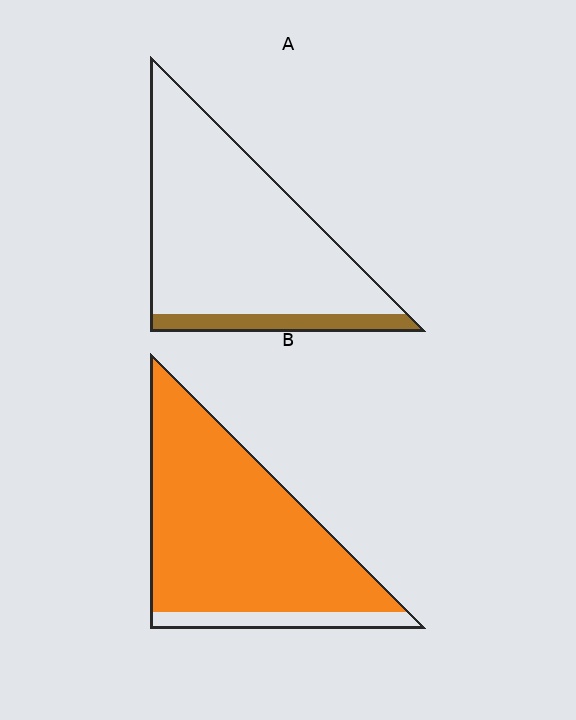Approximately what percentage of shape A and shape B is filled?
A is approximately 15% and B is approximately 90%.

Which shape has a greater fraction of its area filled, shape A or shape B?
Shape B.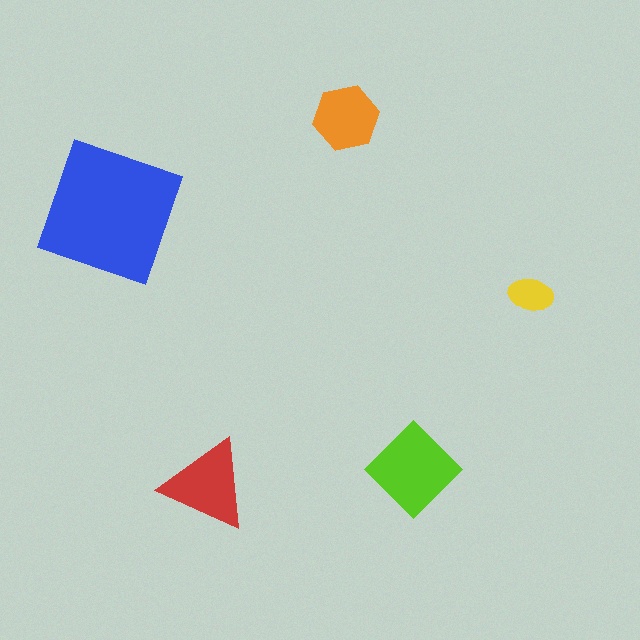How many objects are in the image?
There are 5 objects in the image.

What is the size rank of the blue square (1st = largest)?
1st.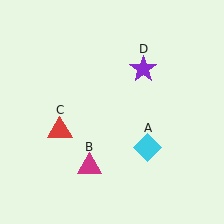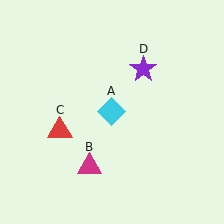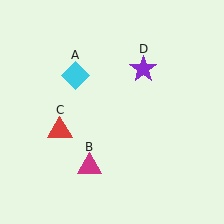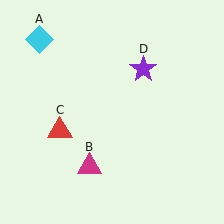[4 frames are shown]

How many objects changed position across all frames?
1 object changed position: cyan diamond (object A).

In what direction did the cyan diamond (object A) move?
The cyan diamond (object A) moved up and to the left.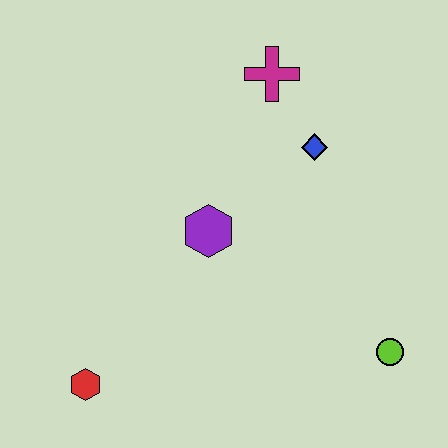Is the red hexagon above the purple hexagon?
No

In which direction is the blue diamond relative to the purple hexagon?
The blue diamond is to the right of the purple hexagon.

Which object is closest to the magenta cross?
The blue diamond is closest to the magenta cross.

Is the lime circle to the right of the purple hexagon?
Yes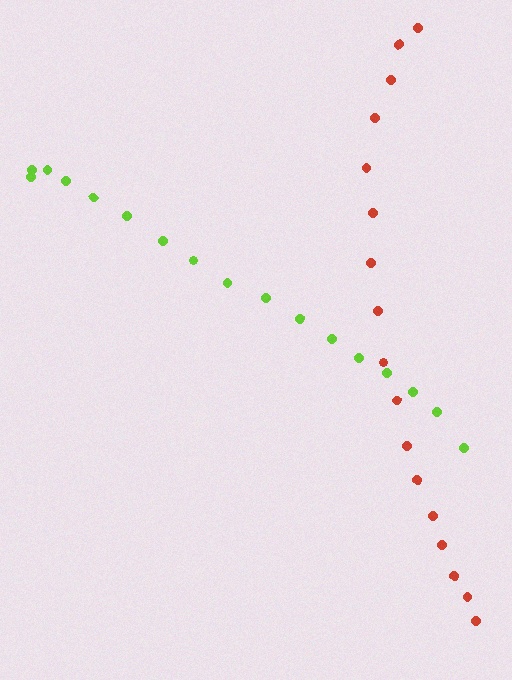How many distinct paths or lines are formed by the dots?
There are 2 distinct paths.